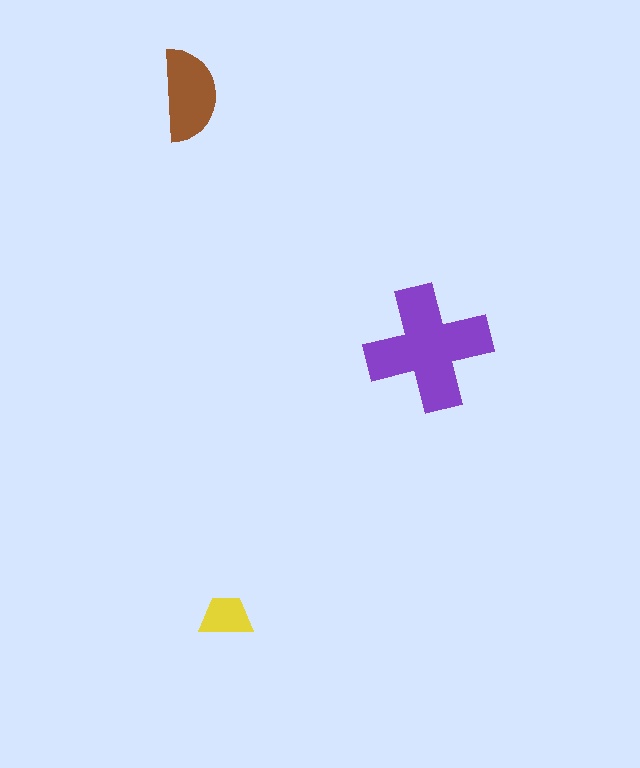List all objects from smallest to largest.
The yellow trapezoid, the brown semicircle, the purple cross.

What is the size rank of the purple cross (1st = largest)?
1st.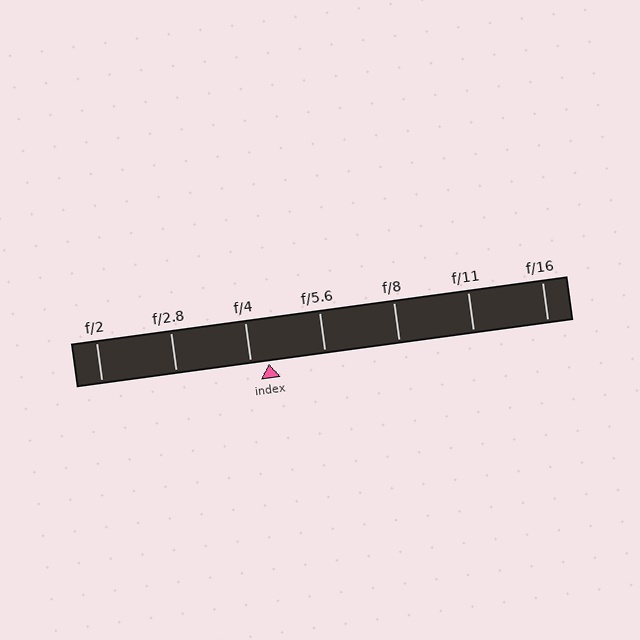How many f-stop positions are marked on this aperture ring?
There are 7 f-stop positions marked.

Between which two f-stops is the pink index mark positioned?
The index mark is between f/4 and f/5.6.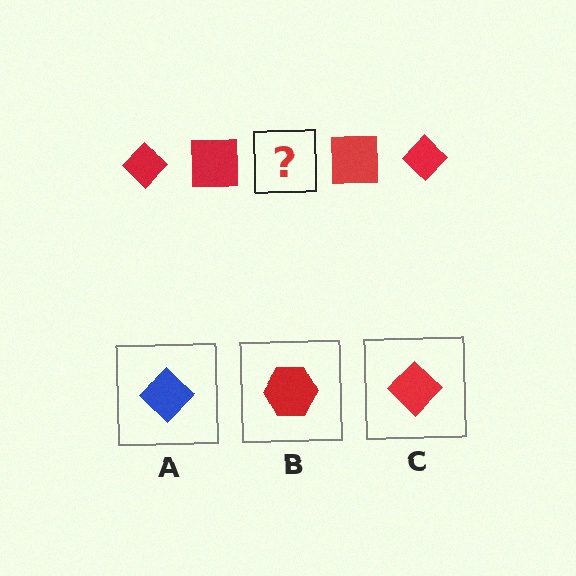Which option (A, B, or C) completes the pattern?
C.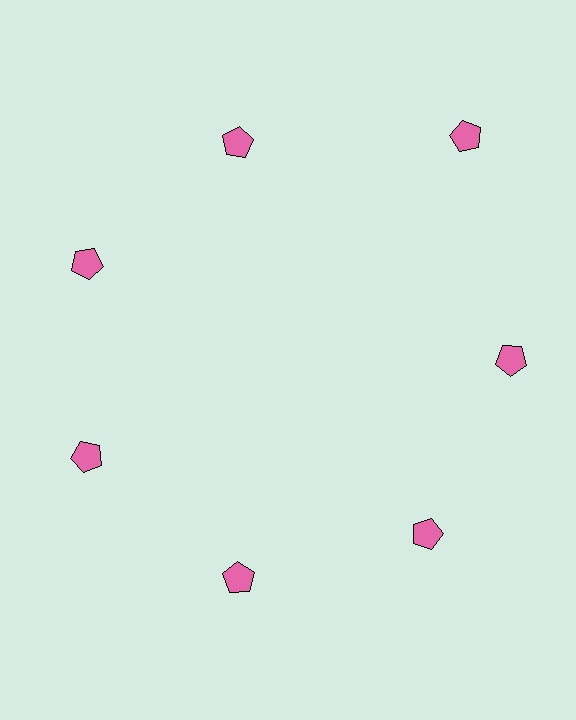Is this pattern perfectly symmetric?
No. The 7 pink pentagons are arranged in a ring, but one element near the 1 o'clock position is pushed outward from the center, breaking the 7-fold rotational symmetry.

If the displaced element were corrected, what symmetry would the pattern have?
It would have 7-fold rotational symmetry — the pattern would map onto itself every 51 degrees.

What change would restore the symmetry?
The symmetry would be restored by moving it inward, back onto the ring so that all 7 pentagons sit at equal angles and equal distance from the center.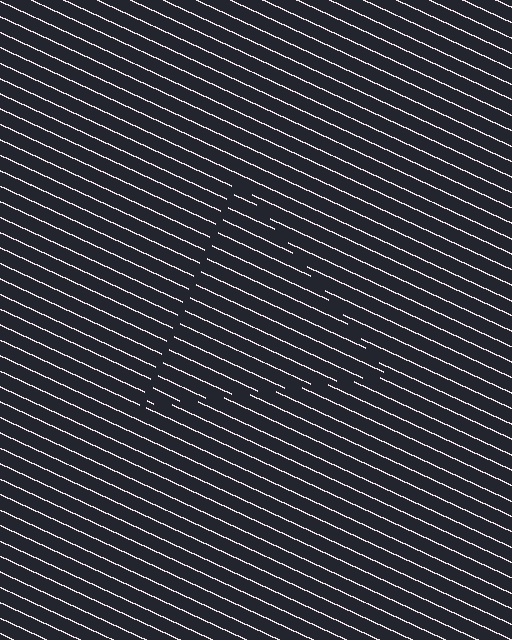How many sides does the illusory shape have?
3 sides — the line-ends trace a triangle.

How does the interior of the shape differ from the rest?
The interior of the shape contains the same grating, shifted by half a period — the contour is defined by the phase discontinuity where line-ends from the inner and outer gratings abut.